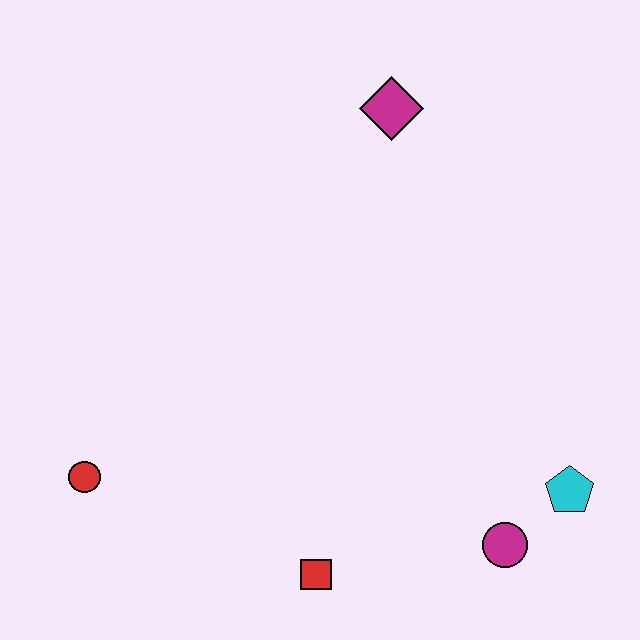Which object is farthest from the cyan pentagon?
The red circle is farthest from the cyan pentagon.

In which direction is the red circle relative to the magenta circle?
The red circle is to the left of the magenta circle.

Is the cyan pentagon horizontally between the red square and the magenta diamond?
No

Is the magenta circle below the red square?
No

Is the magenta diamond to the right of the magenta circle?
No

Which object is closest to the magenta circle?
The cyan pentagon is closest to the magenta circle.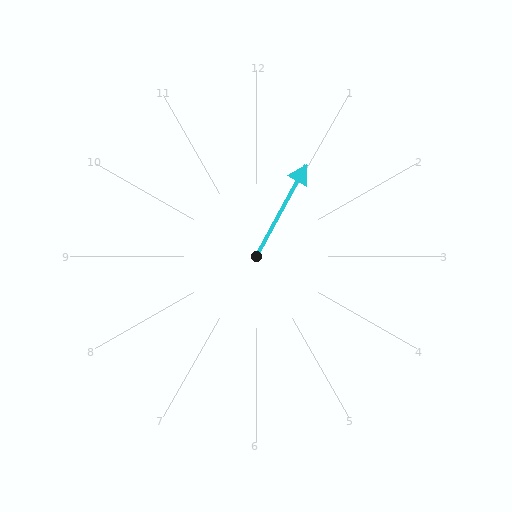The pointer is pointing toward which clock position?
Roughly 1 o'clock.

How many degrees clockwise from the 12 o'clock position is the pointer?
Approximately 29 degrees.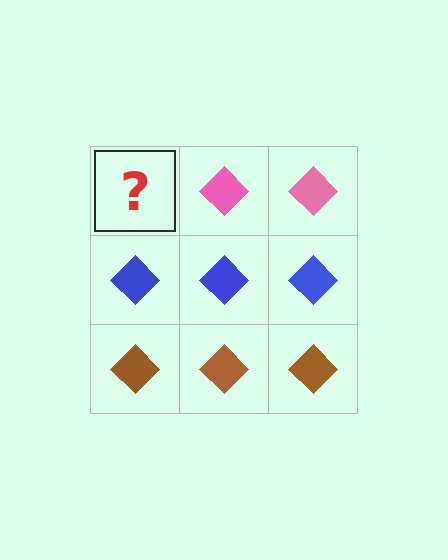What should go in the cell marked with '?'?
The missing cell should contain a pink diamond.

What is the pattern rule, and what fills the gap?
The rule is that each row has a consistent color. The gap should be filled with a pink diamond.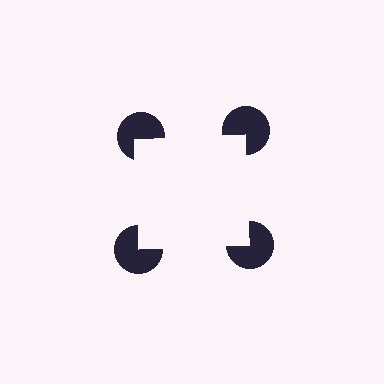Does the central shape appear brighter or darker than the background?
It typically appears slightly brighter than the background, even though no actual brightness change is drawn.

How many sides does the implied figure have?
4 sides.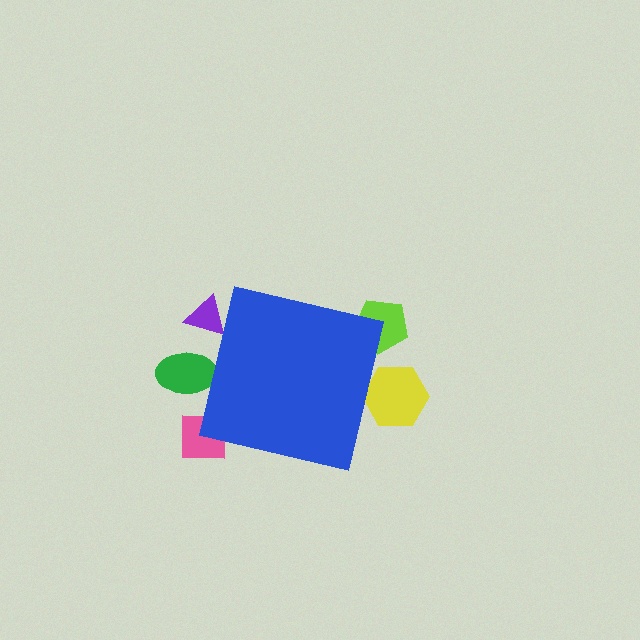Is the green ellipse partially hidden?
Yes, the green ellipse is partially hidden behind the blue square.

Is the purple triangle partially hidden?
Yes, the purple triangle is partially hidden behind the blue square.